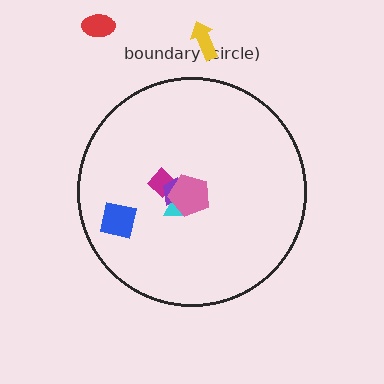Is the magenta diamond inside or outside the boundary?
Inside.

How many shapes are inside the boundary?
5 inside, 2 outside.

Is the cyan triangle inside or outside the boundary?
Inside.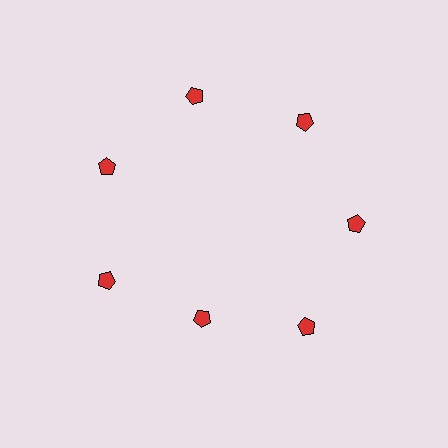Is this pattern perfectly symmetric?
No. The 7 red pentagons are arranged in a ring, but one element near the 6 o'clock position is pulled inward toward the center, breaking the 7-fold rotational symmetry.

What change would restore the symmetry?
The symmetry would be restored by moving it outward, back onto the ring so that all 7 pentagons sit at equal angles and equal distance from the center.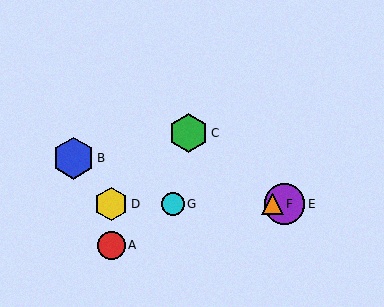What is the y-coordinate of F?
Object F is at y≈204.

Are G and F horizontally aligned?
Yes, both are at y≈204.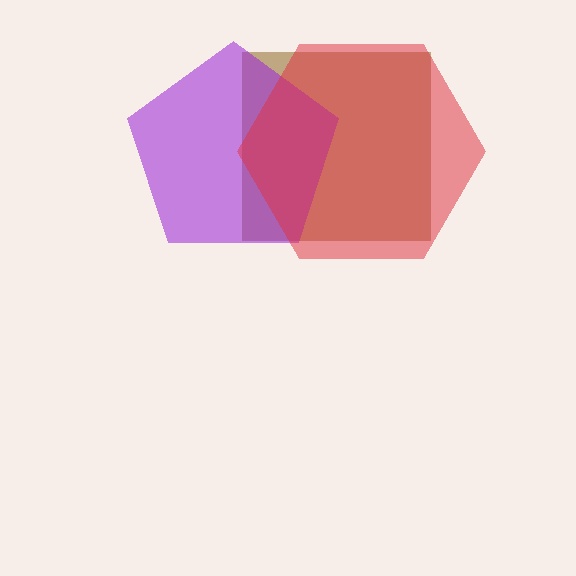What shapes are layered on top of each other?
The layered shapes are: a brown square, a purple pentagon, a red hexagon.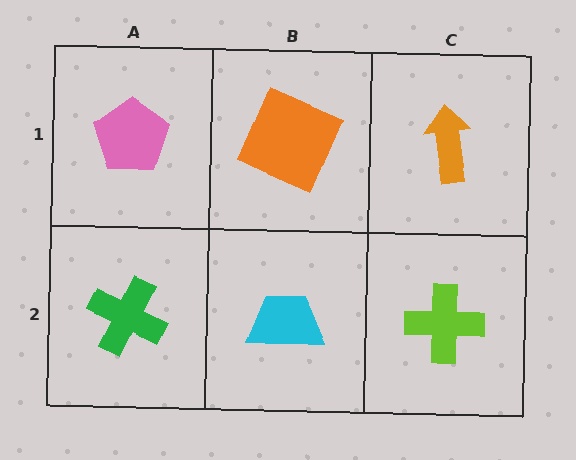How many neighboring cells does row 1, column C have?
2.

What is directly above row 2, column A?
A pink pentagon.